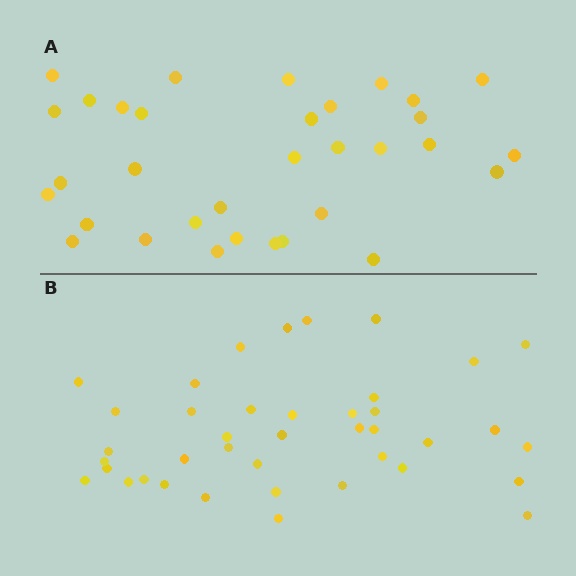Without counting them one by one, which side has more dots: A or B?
Region B (the bottom region) has more dots.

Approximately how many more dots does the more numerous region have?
Region B has roughly 8 or so more dots than region A.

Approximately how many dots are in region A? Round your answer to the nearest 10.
About 30 dots. (The exact count is 33, which rounds to 30.)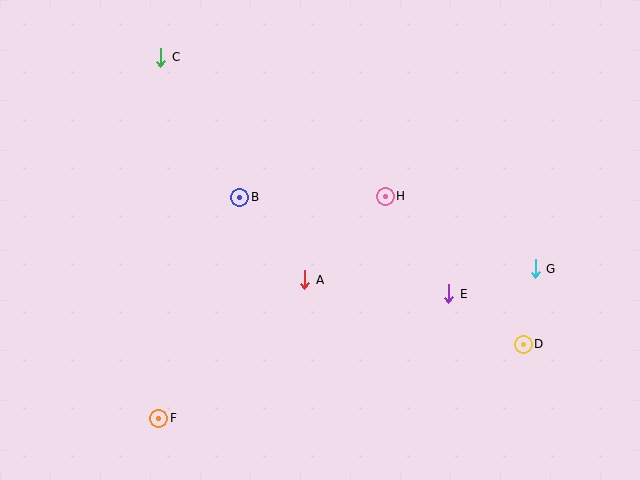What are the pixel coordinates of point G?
Point G is at (535, 269).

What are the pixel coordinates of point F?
Point F is at (159, 418).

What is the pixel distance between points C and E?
The distance between C and E is 373 pixels.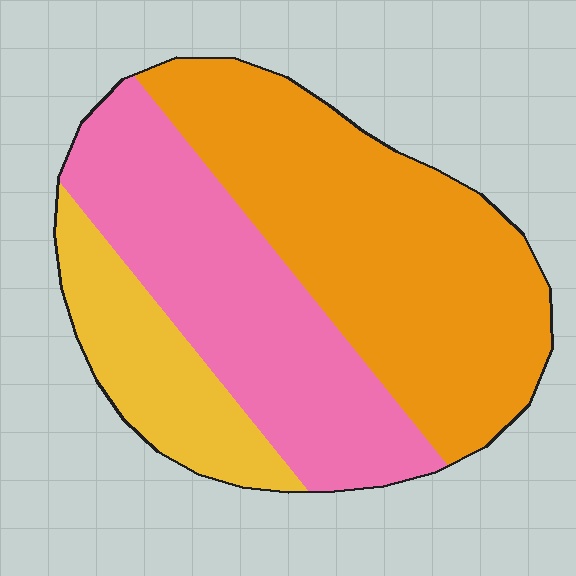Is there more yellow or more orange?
Orange.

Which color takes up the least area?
Yellow, at roughly 15%.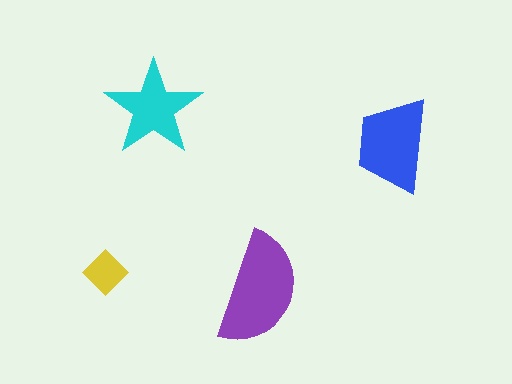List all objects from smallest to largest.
The yellow diamond, the cyan star, the blue trapezoid, the purple semicircle.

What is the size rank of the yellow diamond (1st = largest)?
4th.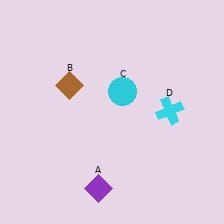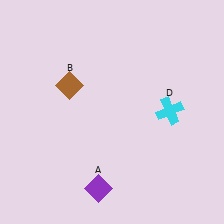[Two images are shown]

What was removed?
The cyan circle (C) was removed in Image 2.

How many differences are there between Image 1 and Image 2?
There is 1 difference between the two images.